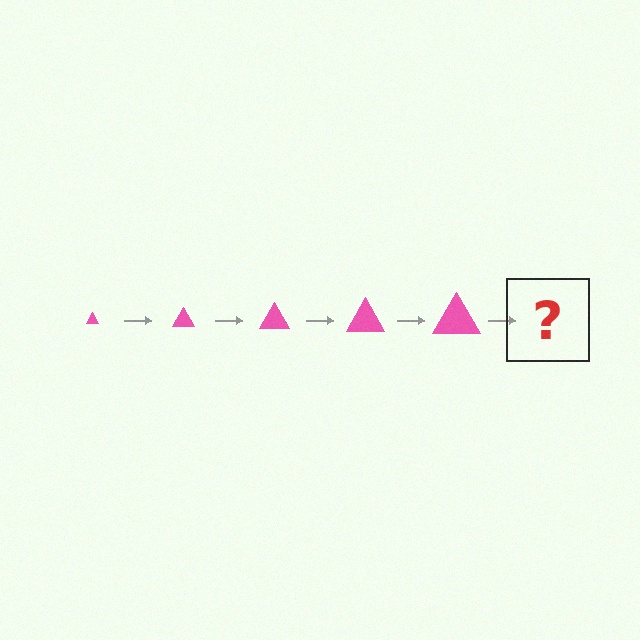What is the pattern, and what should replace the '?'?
The pattern is that the triangle gets progressively larger each step. The '?' should be a pink triangle, larger than the previous one.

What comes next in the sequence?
The next element should be a pink triangle, larger than the previous one.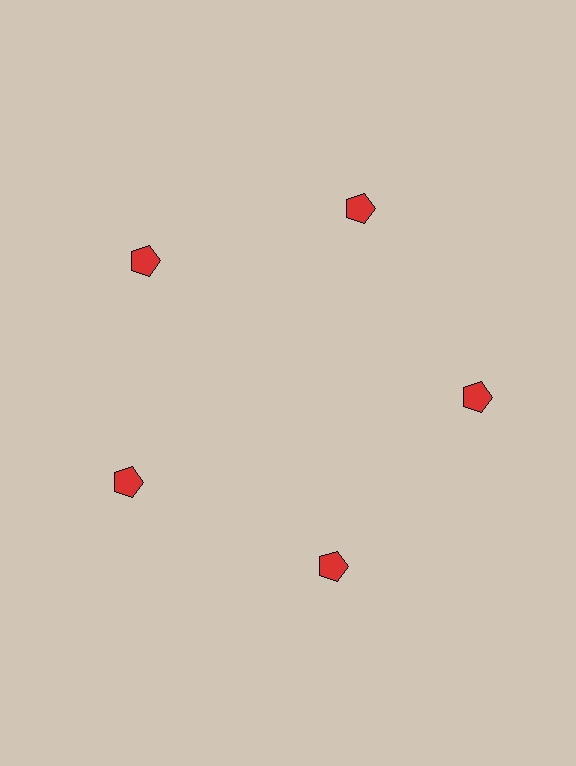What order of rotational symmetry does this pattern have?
This pattern has 5-fold rotational symmetry.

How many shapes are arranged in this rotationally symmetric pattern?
There are 5 shapes, arranged in 5 groups of 1.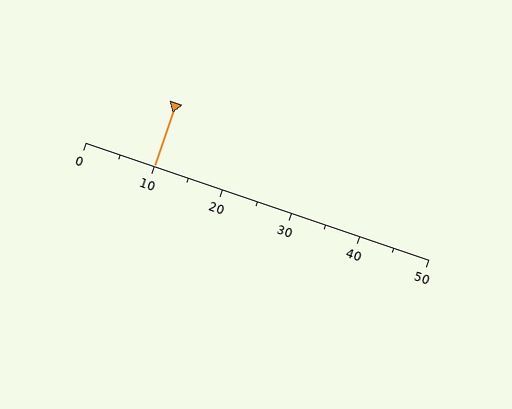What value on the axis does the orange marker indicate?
The marker indicates approximately 10.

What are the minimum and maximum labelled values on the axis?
The axis runs from 0 to 50.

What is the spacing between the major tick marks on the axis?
The major ticks are spaced 10 apart.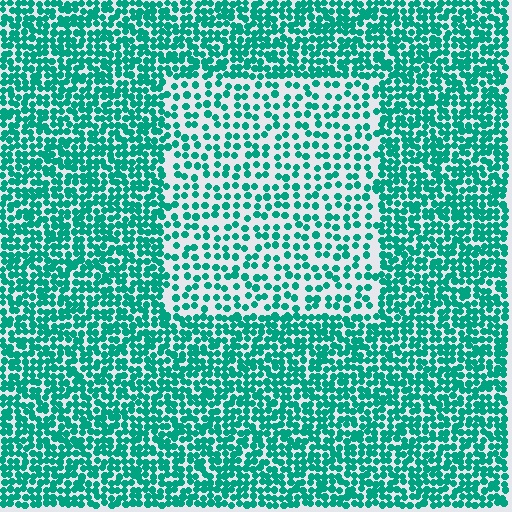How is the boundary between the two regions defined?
The boundary is defined by a change in element density (approximately 2.0x ratio). All elements are the same color, size, and shape.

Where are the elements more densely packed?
The elements are more densely packed outside the rectangle boundary.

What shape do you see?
I see a rectangle.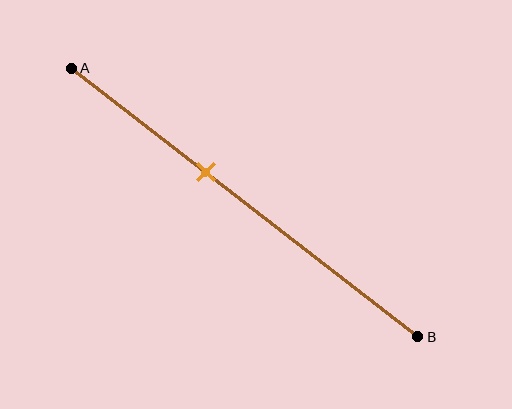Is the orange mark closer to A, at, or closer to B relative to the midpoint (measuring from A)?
The orange mark is closer to point A than the midpoint of segment AB.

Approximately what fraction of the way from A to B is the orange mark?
The orange mark is approximately 40% of the way from A to B.